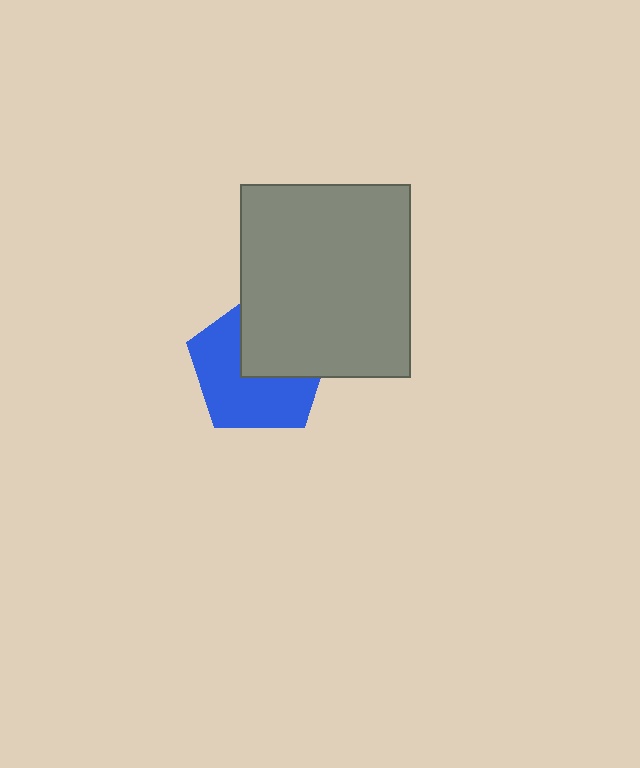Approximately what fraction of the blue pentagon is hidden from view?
Roughly 42% of the blue pentagon is hidden behind the gray rectangle.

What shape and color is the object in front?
The object in front is a gray rectangle.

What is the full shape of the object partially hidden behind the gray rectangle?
The partially hidden object is a blue pentagon.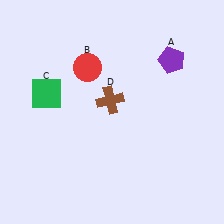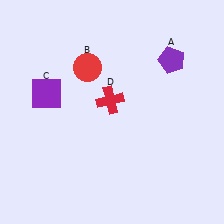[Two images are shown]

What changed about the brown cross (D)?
In Image 1, D is brown. In Image 2, it changed to red.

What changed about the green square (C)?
In Image 1, C is green. In Image 2, it changed to purple.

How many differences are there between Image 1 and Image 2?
There are 2 differences between the two images.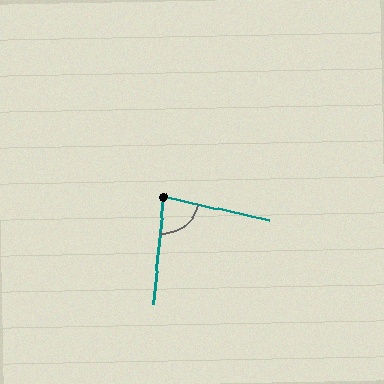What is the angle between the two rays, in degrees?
Approximately 83 degrees.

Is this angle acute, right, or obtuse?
It is acute.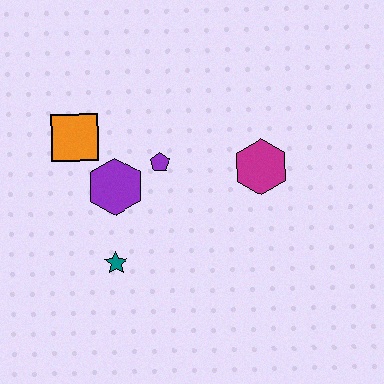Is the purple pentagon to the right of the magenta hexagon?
No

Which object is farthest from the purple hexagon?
The magenta hexagon is farthest from the purple hexagon.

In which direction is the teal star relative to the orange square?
The teal star is below the orange square.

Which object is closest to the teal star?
The purple hexagon is closest to the teal star.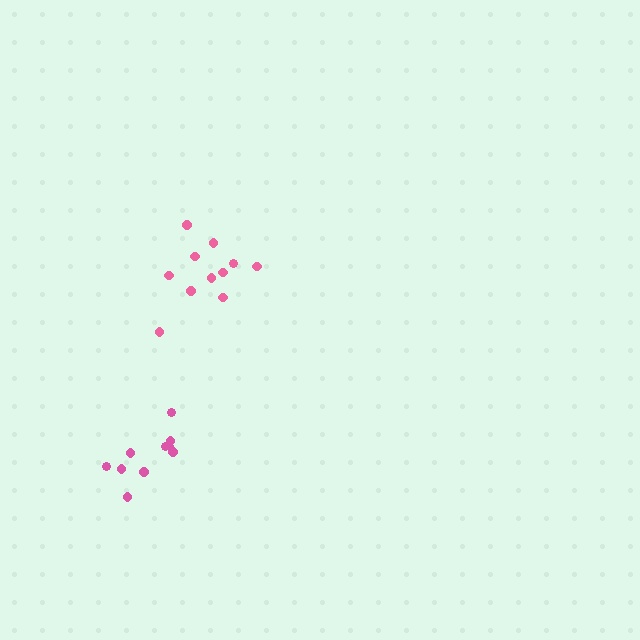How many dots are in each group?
Group 1: 10 dots, Group 2: 11 dots (21 total).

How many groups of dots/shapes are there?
There are 2 groups.